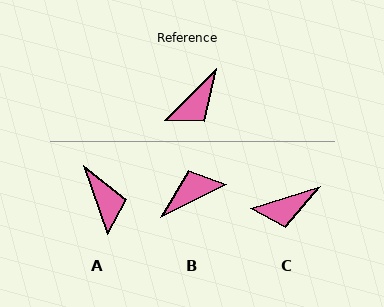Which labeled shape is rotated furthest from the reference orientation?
B, about 161 degrees away.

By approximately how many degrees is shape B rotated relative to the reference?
Approximately 161 degrees counter-clockwise.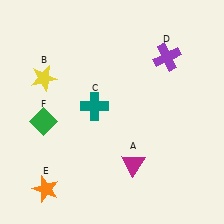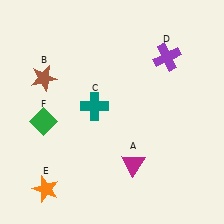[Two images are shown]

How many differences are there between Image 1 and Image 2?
There is 1 difference between the two images.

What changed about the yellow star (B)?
In Image 1, B is yellow. In Image 2, it changed to brown.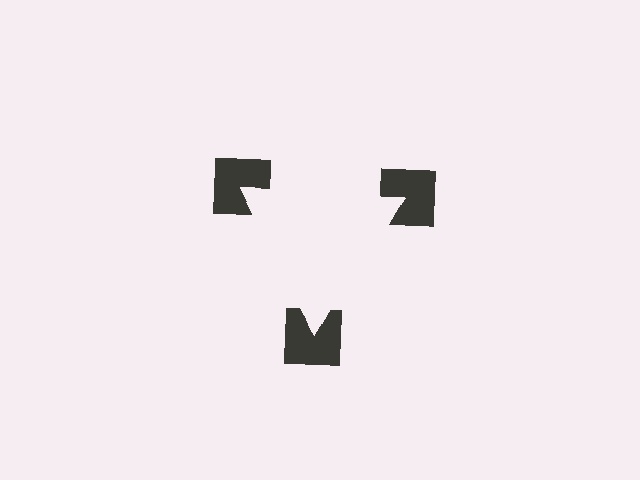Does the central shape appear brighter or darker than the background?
It typically appears slightly brighter than the background, even though no actual brightness change is drawn.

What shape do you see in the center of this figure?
An illusory triangle — its edges are inferred from the aligned wedge cuts in the notched squares, not physically drawn.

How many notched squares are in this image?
There are 3 — one at each vertex of the illusory triangle.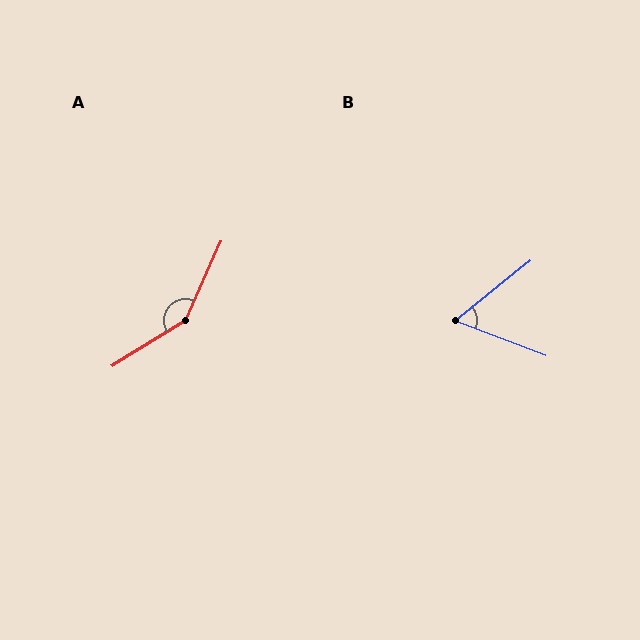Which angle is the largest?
A, at approximately 145 degrees.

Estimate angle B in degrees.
Approximately 60 degrees.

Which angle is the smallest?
B, at approximately 60 degrees.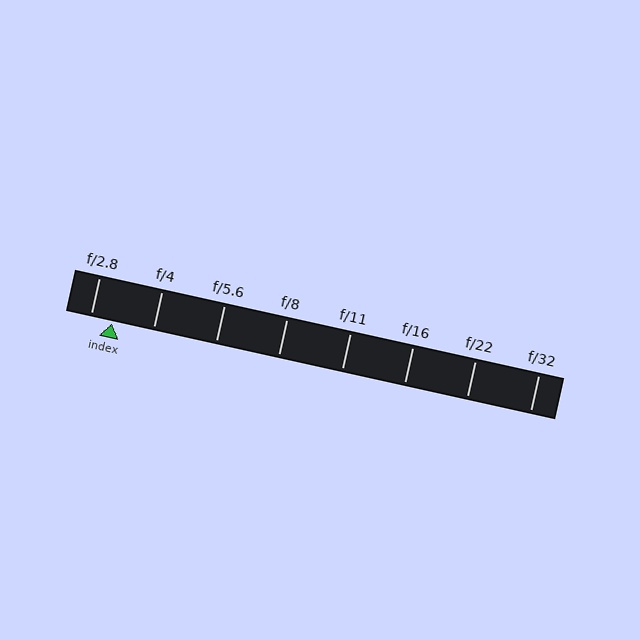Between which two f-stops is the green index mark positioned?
The index mark is between f/2.8 and f/4.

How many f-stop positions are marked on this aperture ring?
There are 8 f-stop positions marked.